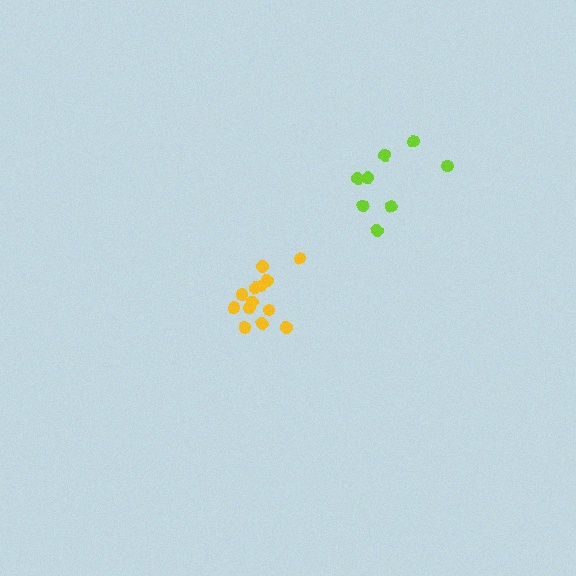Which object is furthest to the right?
The lime cluster is rightmost.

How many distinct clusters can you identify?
There are 2 distinct clusters.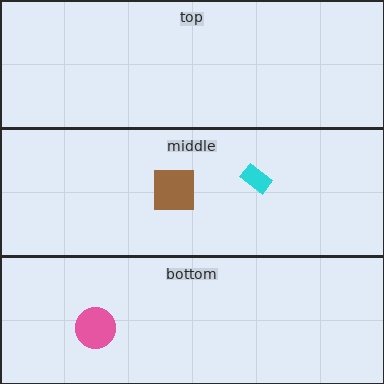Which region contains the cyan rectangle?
The middle region.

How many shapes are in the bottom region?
1.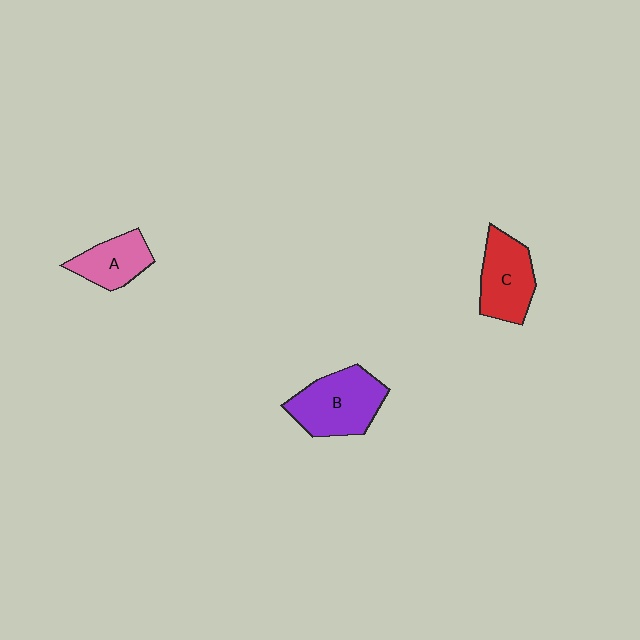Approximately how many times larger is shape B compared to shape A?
Approximately 1.6 times.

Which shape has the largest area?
Shape B (purple).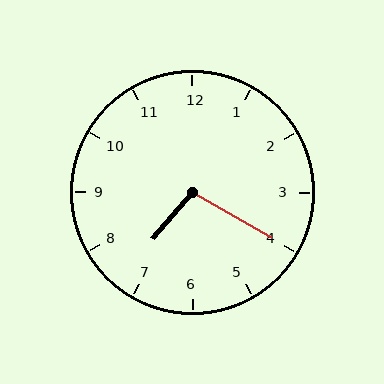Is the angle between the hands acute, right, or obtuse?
It is obtuse.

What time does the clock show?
7:20.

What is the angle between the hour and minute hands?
Approximately 100 degrees.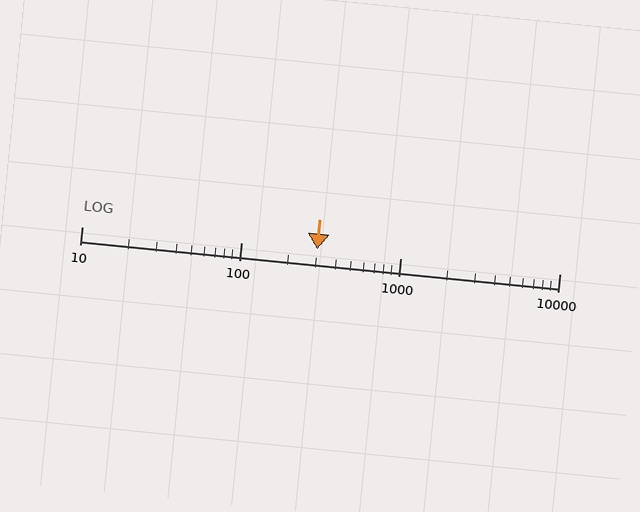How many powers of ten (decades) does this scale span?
The scale spans 3 decades, from 10 to 10000.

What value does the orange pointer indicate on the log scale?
The pointer indicates approximately 300.